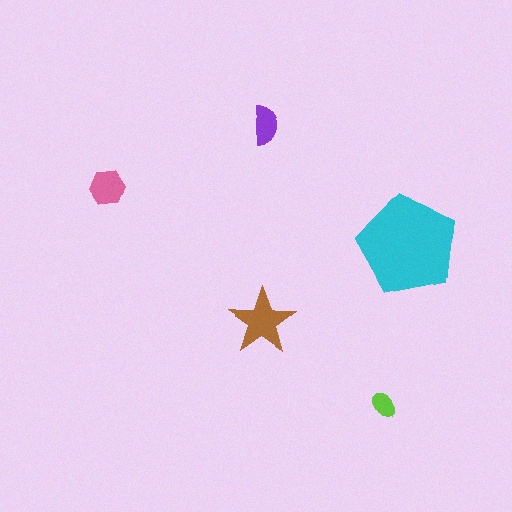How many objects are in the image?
There are 5 objects in the image.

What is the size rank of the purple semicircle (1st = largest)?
4th.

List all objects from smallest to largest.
The lime ellipse, the purple semicircle, the pink hexagon, the brown star, the cyan pentagon.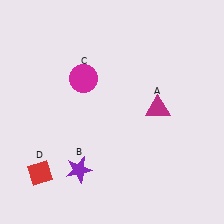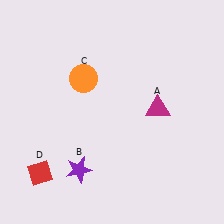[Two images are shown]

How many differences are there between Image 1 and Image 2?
There is 1 difference between the two images.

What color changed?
The circle (C) changed from magenta in Image 1 to orange in Image 2.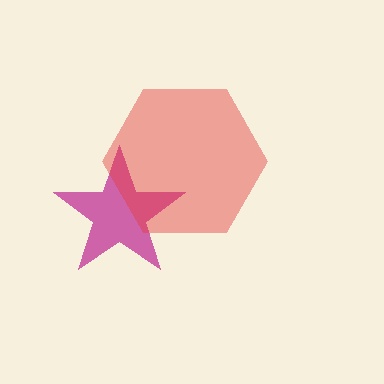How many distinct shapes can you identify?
There are 2 distinct shapes: a magenta star, a red hexagon.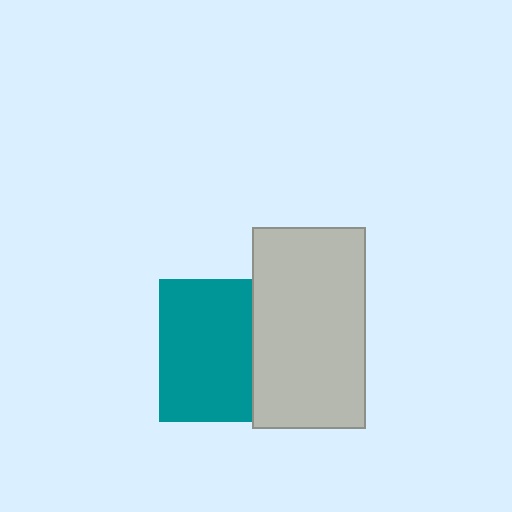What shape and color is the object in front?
The object in front is a light gray rectangle.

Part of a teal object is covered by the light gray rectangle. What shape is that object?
It is a square.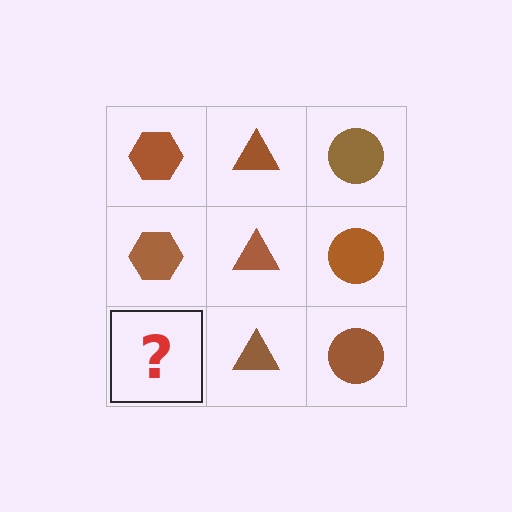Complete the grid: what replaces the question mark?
The question mark should be replaced with a brown hexagon.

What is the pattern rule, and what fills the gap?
The rule is that each column has a consistent shape. The gap should be filled with a brown hexagon.